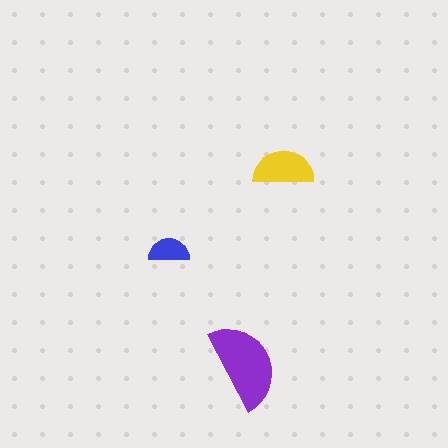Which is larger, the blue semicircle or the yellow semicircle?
The yellow one.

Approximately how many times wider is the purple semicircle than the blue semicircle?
About 2 times wider.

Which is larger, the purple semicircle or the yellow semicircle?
The purple one.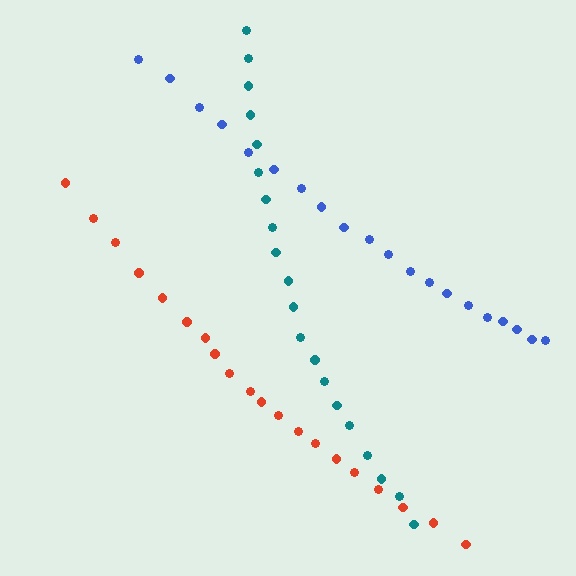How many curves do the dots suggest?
There are 3 distinct paths.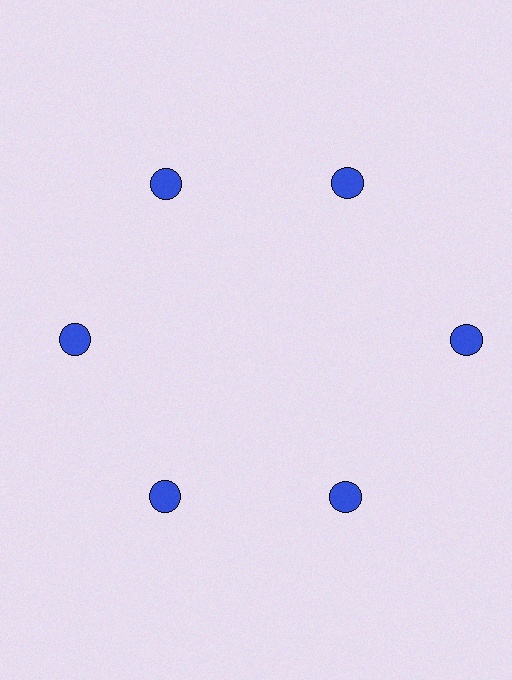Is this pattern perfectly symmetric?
No. The 6 blue circles are arranged in a ring, but one element near the 3 o'clock position is pushed outward from the center, breaking the 6-fold rotational symmetry.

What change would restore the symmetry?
The symmetry would be restored by moving it inward, back onto the ring so that all 6 circles sit at equal angles and equal distance from the center.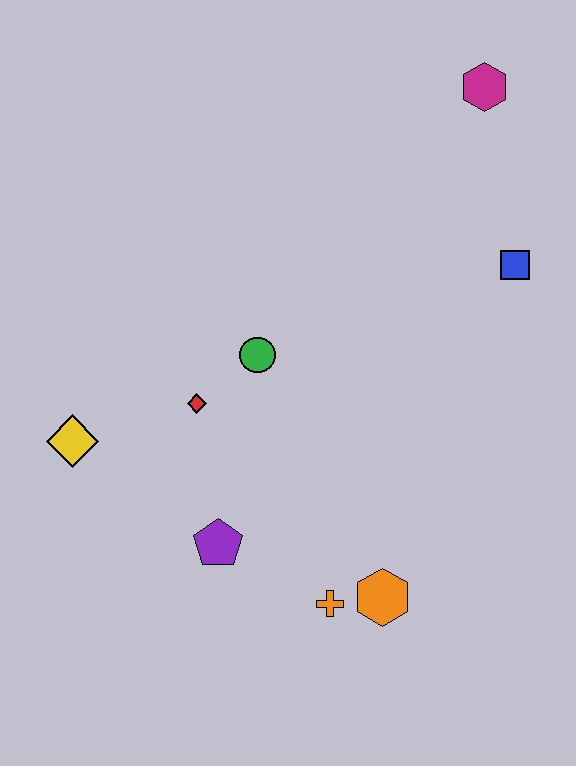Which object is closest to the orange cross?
The orange hexagon is closest to the orange cross.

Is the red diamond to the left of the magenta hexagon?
Yes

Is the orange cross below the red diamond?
Yes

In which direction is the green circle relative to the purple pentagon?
The green circle is above the purple pentagon.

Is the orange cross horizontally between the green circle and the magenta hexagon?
Yes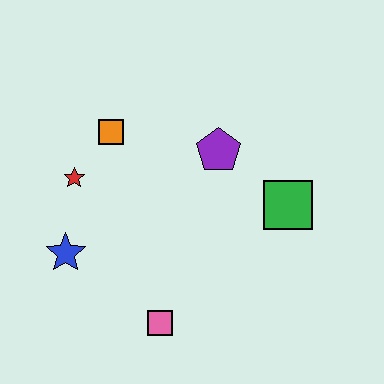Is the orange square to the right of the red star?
Yes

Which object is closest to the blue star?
The red star is closest to the blue star.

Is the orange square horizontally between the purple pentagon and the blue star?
Yes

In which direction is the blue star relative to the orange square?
The blue star is below the orange square.